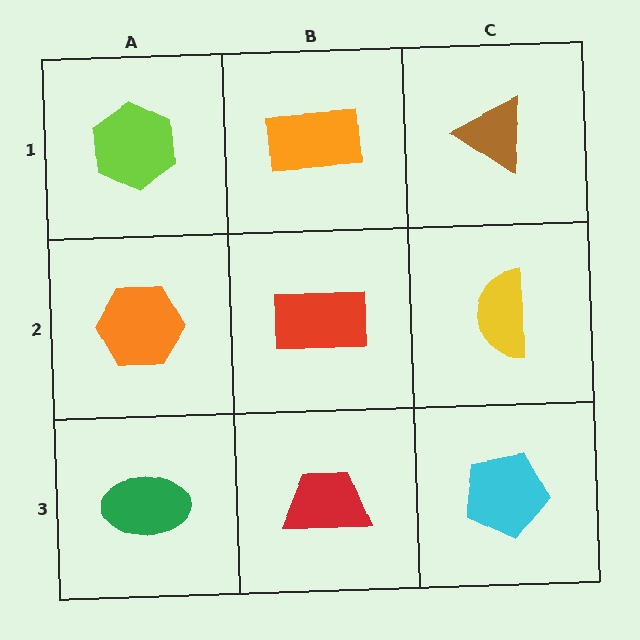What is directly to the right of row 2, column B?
A yellow semicircle.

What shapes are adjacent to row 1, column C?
A yellow semicircle (row 2, column C), an orange rectangle (row 1, column B).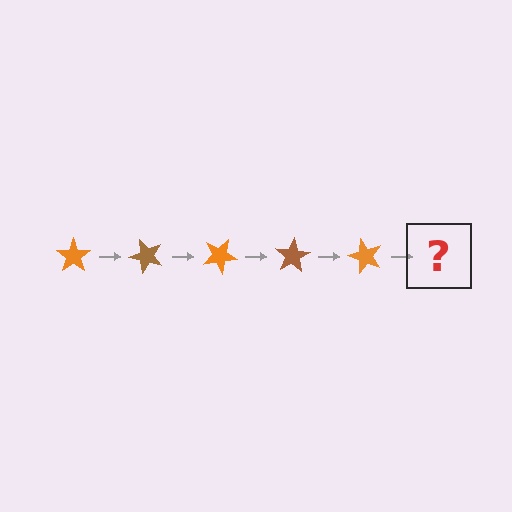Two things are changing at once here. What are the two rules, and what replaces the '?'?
The two rules are that it rotates 50 degrees each step and the color cycles through orange and brown. The '?' should be a brown star, rotated 250 degrees from the start.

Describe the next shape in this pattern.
It should be a brown star, rotated 250 degrees from the start.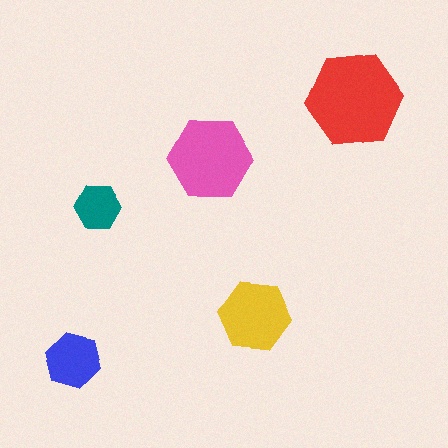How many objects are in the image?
There are 5 objects in the image.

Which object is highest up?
The red hexagon is topmost.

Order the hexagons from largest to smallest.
the red one, the pink one, the yellow one, the blue one, the teal one.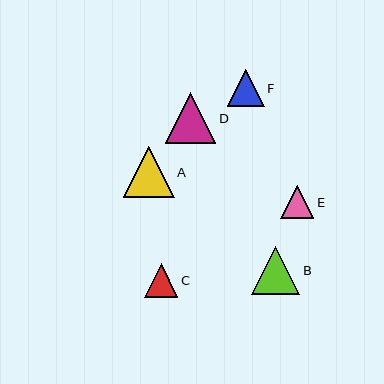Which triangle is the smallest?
Triangle E is the smallest with a size of approximately 33 pixels.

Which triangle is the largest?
Triangle A is the largest with a size of approximately 50 pixels.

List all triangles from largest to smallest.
From largest to smallest: A, D, B, F, C, E.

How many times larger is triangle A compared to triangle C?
Triangle A is approximately 1.5 times the size of triangle C.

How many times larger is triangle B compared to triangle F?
Triangle B is approximately 1.3 times the size of triangle F.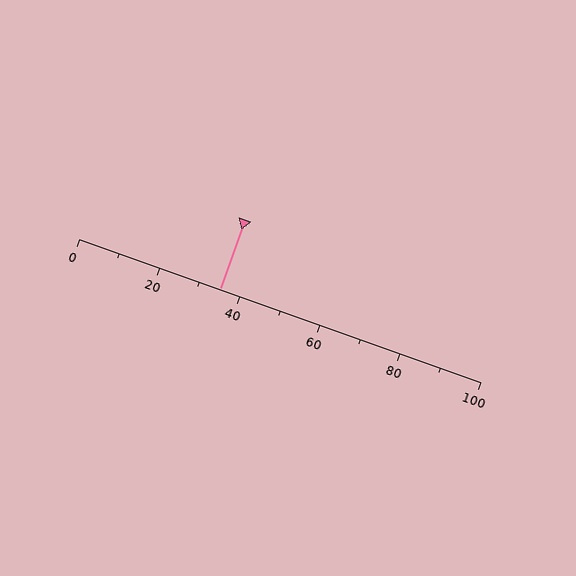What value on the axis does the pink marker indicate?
The marker indicates approximately 35.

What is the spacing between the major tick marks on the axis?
The major ticks are spaced 20 apart.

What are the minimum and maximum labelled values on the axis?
The axis runs from 0 to 100.